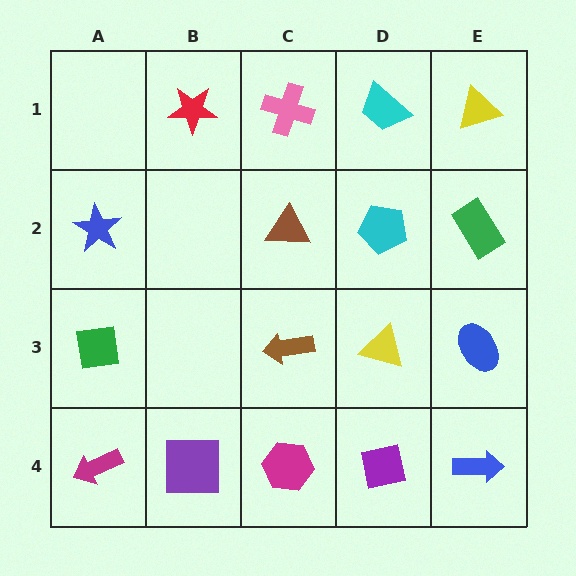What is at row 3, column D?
A yellow triangle.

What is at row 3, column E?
A blue ellipse.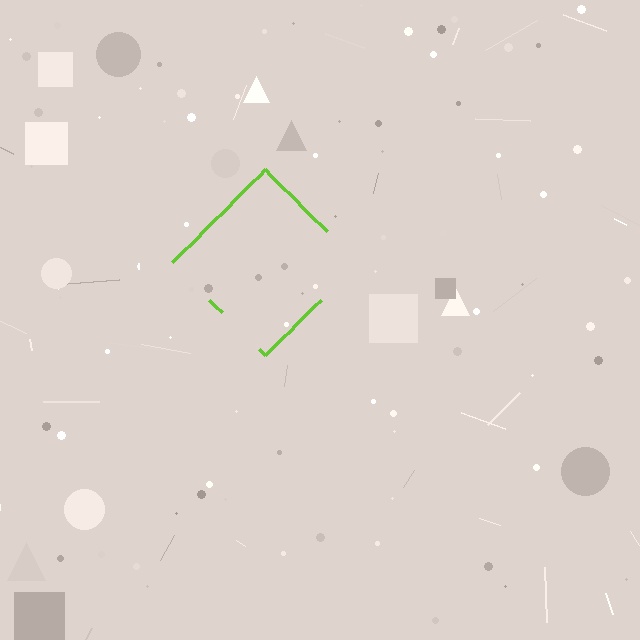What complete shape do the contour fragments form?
The contour fragments form a diamond.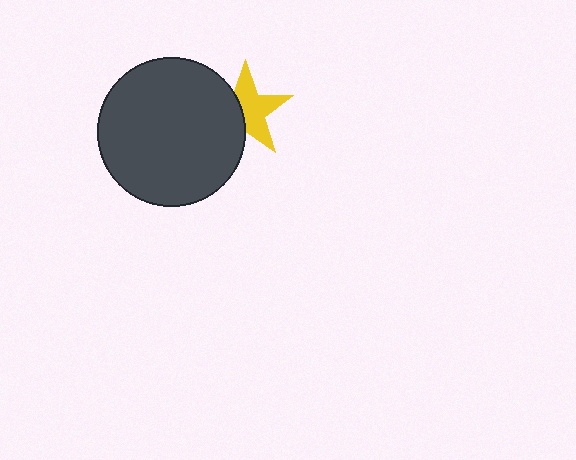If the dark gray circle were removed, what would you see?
You would see the complete yellow star.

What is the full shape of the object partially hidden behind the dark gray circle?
The partially hidden object is a yellow star.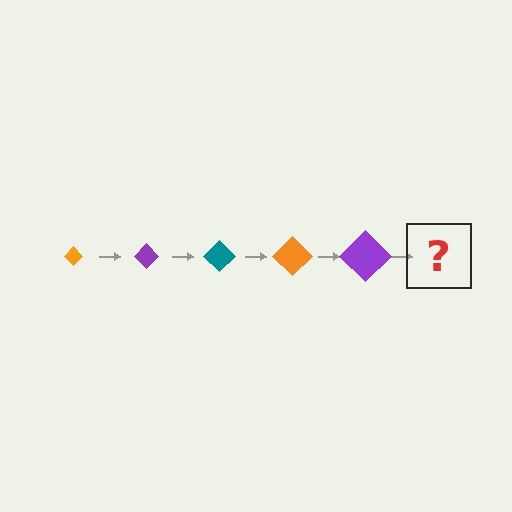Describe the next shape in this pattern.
It should be a teal diamond, larger than the previous one.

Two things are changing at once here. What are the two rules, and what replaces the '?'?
The two rules are that the diamond grows larger each step and the color cycles through orange, purple, and teal. The '?' should be a teal diamond, larger than the previous one.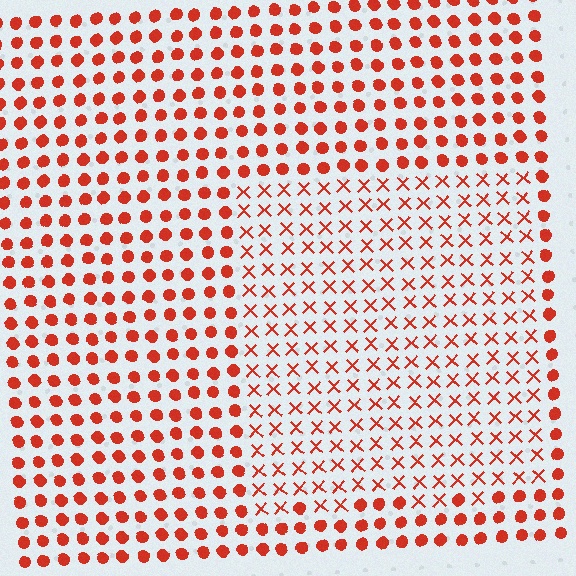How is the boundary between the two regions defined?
The boundary is defined by a change in element shape: X marks inside vs. circles outside. All elements share the same color and spacing.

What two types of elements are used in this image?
The image uses X marks inside the rectangle region and circles outside it.